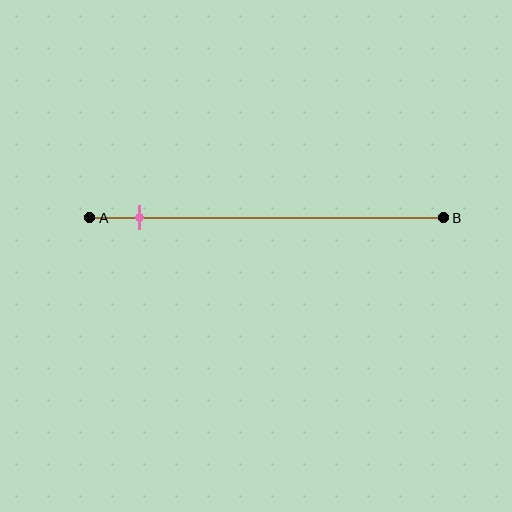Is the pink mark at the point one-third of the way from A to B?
No, the mark is at about 15% from A, not at the 33% one-third point.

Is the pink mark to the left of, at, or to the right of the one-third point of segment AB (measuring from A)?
The pink mark is to the left of the one-third point of segment AB.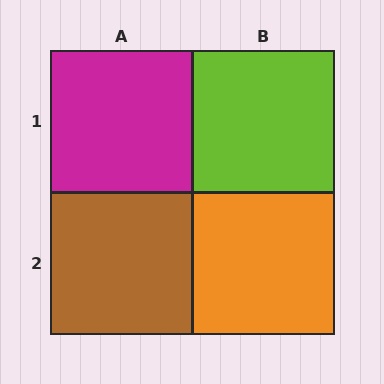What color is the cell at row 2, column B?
Orange.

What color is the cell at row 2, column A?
Brown.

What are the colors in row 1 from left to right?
Magenta, lime.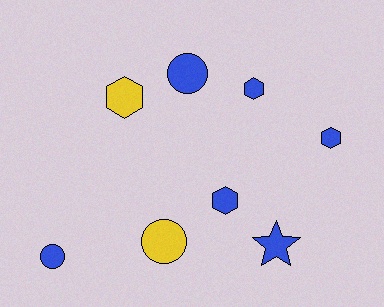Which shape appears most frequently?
Hexagon, with 4 objects.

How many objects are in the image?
There are 8 objects.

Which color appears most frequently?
Blue, with 6 objects.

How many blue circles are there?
There are 2 blue circles.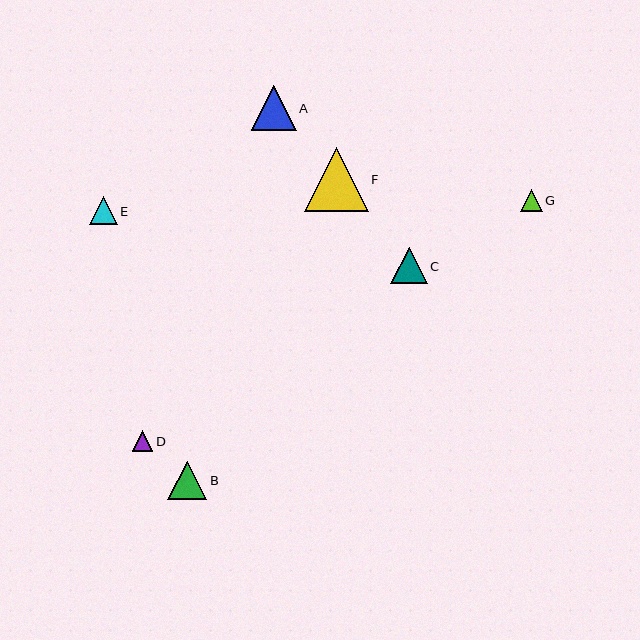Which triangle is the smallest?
Triangle D is the smallest with a size of approximately 20 pixels.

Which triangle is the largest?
Triangle F is the largest with a size of approximately 64 pixels.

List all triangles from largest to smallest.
From largest to smallest: F, A, B, C, E, G, D.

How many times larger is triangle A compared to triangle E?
Triangle A is approximately 1.6 times the size of triangle E.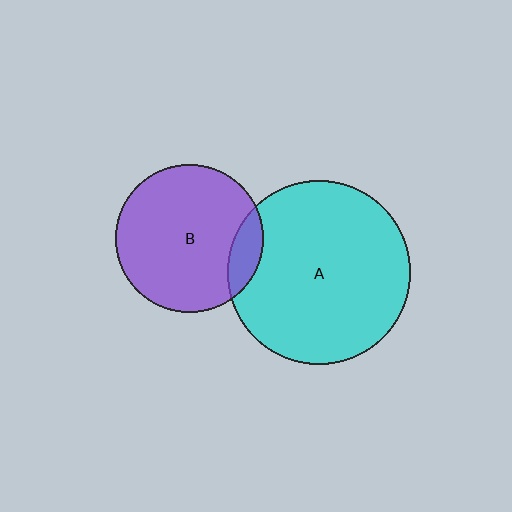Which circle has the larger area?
Circle A (cyan).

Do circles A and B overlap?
Yes.